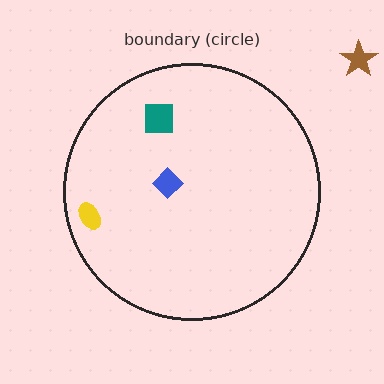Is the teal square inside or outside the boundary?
Inside.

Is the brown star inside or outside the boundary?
Outside.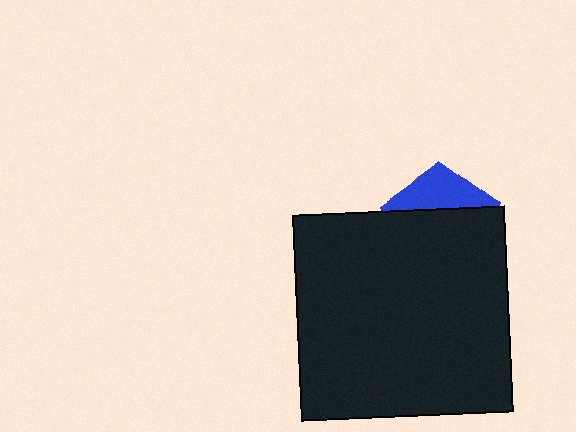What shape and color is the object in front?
The object in front is a black rectangle.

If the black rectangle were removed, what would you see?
You would see the complete blue pentagon.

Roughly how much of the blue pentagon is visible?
A small part of it is visible (roughly 32%).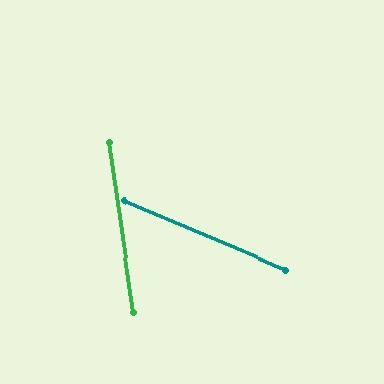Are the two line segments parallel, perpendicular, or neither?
Neither parallel nor perpendicular — they differ by about 59°.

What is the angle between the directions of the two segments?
Approximately 59 degrees.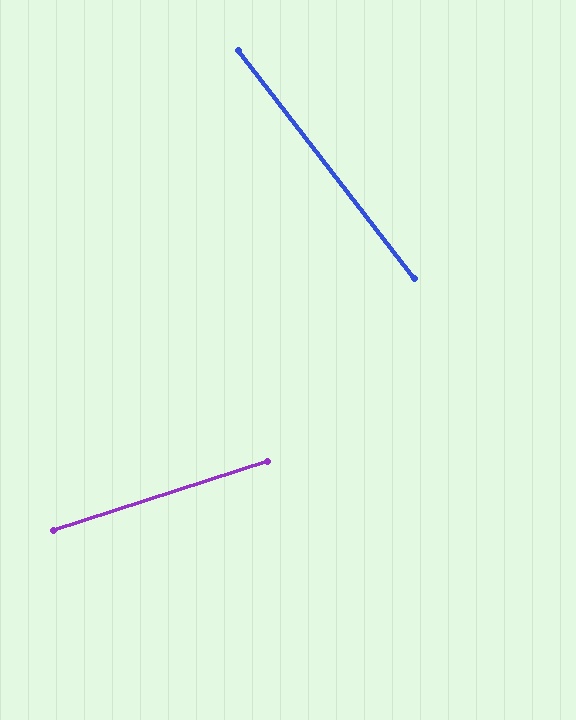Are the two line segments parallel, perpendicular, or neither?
Neither parallel nor perpendicular — they differ by about 70°.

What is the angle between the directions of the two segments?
Approximately 70 degrees.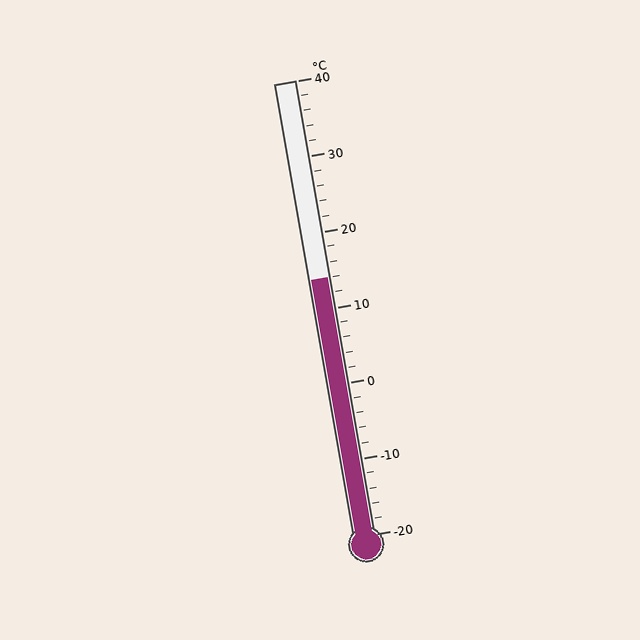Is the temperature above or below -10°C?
The temperature is above -10°C.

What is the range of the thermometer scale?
The thermometer scale ranges from -20°C to 40°C.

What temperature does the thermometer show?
The thermometer shows approximately 14°C.